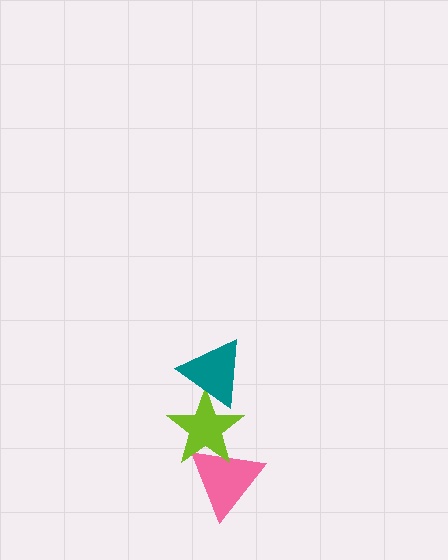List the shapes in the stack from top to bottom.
From top to bottom: the teal triangle, the lime star, the pink triangle.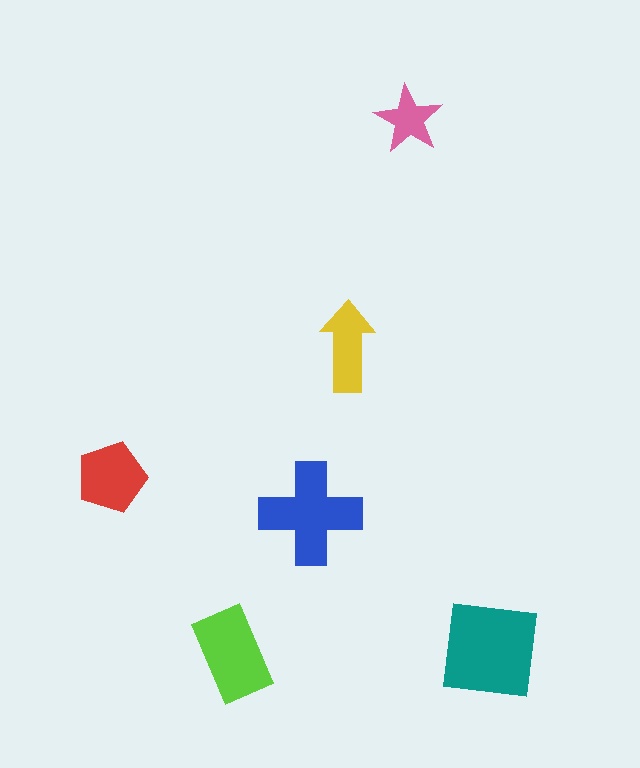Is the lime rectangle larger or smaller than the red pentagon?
Larger.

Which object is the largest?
The teal square.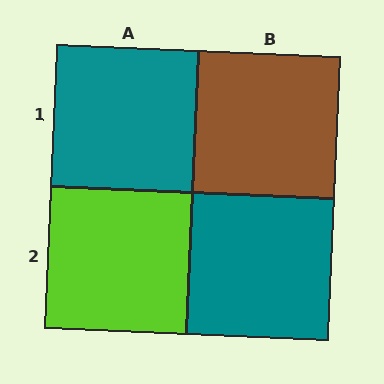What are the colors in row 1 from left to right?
Teal, brown.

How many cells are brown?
1 cell is brown.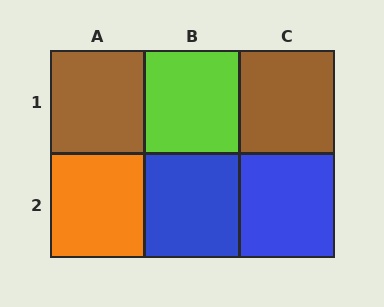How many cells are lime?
1 cell is lime.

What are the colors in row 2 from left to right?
Orange, blue, blue.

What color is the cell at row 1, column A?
Brown.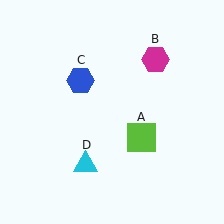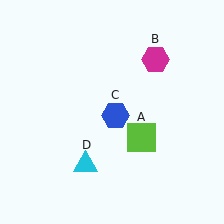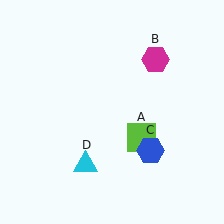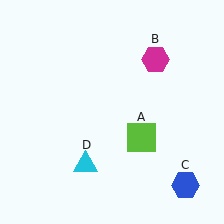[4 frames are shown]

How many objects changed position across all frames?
1 object changed position: blue hexagon (object C).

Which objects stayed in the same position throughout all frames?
Lime square (object A) and magenta hexagon (object B) and cyan triangle (object D) remained stationary.